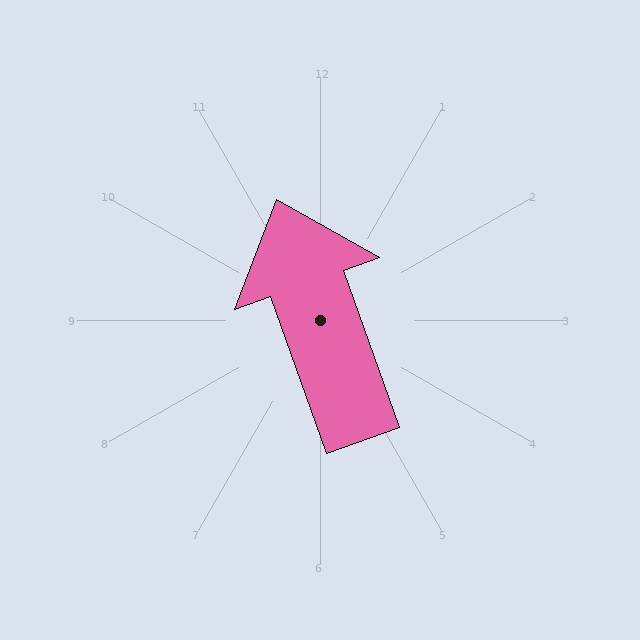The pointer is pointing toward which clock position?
Roughly 11 o'clock.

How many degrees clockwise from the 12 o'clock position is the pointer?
Approximately 340 degrees.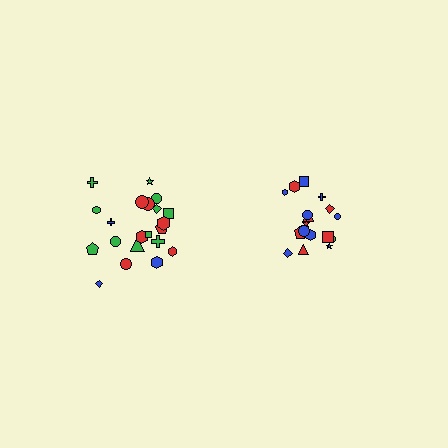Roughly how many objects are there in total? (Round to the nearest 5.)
Roughly 40 objects in total.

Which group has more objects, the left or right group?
The left group.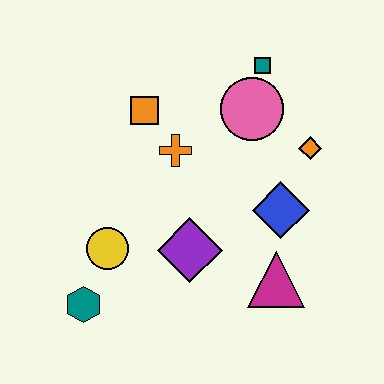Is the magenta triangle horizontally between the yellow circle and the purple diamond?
No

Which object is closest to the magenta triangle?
The blue diamond is closest to the magenta triangle.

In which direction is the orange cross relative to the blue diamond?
The orange cross is to the left of the blue diamond.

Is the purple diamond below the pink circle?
Yes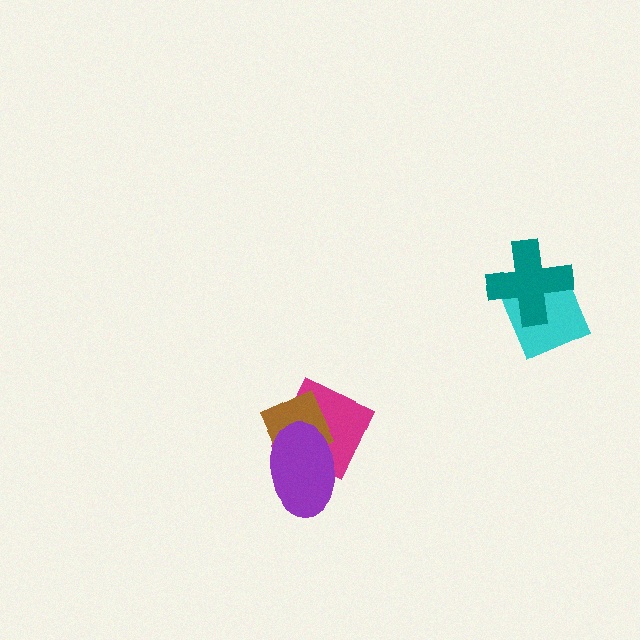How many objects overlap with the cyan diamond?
1 object overlaps with the cyan diamond.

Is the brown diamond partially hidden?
Yes, it is partially covered by another shape.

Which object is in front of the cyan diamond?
The teal cross is in front of the cyan diamond.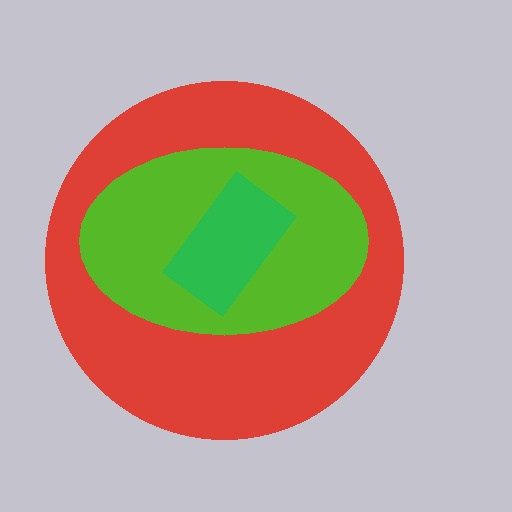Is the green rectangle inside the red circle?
Yes.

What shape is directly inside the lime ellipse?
The green rectangle.